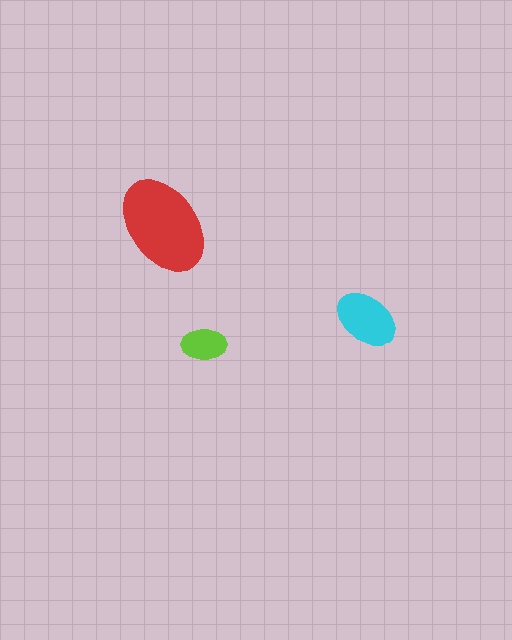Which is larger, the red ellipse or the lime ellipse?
The red one.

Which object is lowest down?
The lime ellipse is bottommost.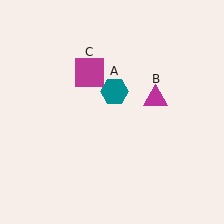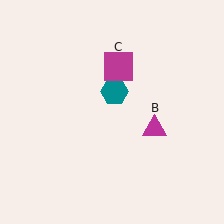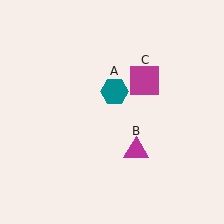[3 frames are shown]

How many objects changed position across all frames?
2 objects changed position: magenta triangle (object B), magenta square (object C).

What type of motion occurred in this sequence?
The magenta triangle (object B), magenta square (object C) rotated clockwise around the center of the scene.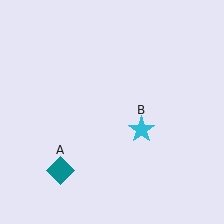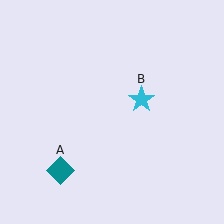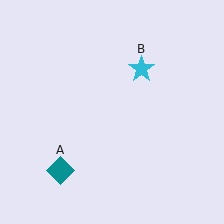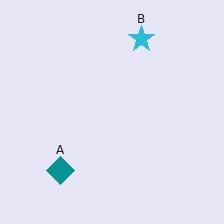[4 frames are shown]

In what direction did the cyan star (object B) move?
The cyan star (object B) moved up.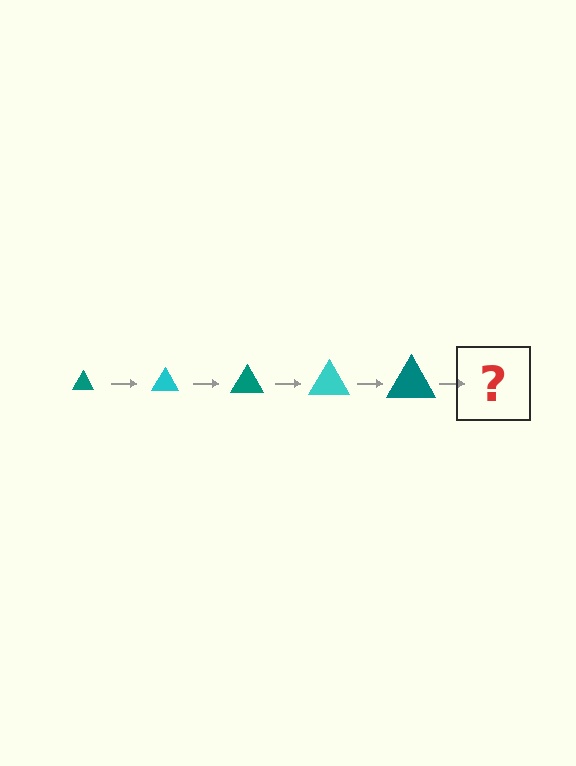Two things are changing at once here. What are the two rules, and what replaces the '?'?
The two rules are that the triangle grows larger each step and the color cycles through teal and cyan. The '?' should be a cyan triangle, larger than the previous one.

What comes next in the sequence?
The next element should be a cyan triangle, larger than the previous one.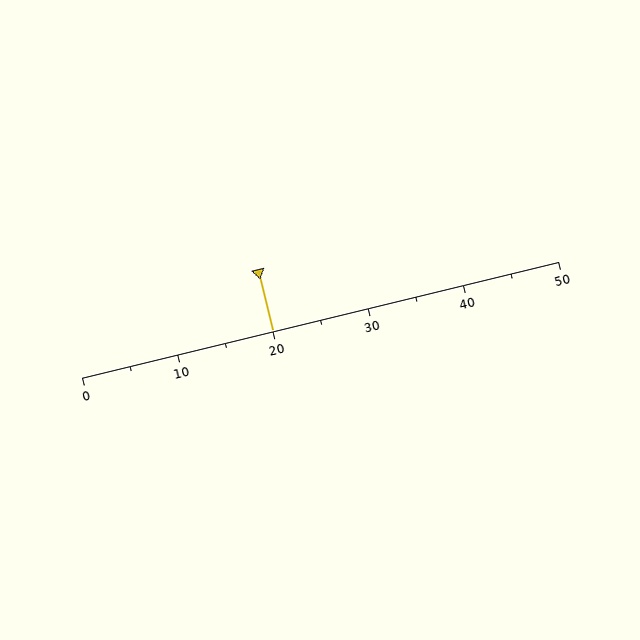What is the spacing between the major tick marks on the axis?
The major ticks are spaced 10 apart.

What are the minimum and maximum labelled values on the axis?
The axis runs from 0 to 50.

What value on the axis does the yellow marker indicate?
The marker indicates approximately 20.